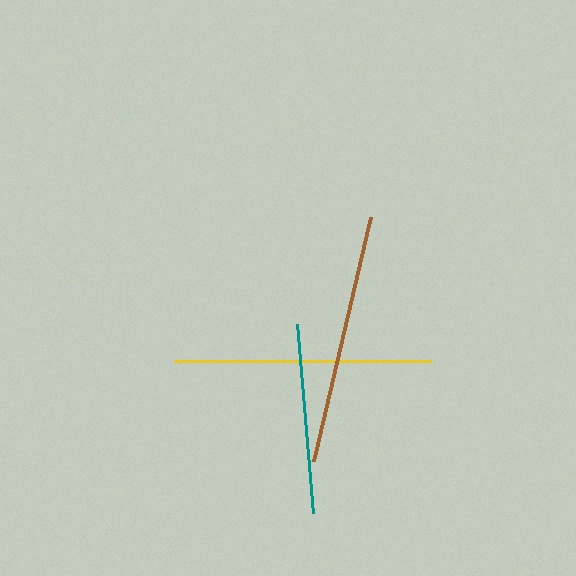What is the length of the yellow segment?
The yellow segment is approximately 257 pixels long.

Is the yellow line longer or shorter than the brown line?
The yellow line is longer than the brown line.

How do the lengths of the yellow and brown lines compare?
The yellow and brown lines are approximately the same length.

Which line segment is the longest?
The yellow line is the longest at approximately 257 pixels.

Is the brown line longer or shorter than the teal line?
The brown line is longer than the teal line.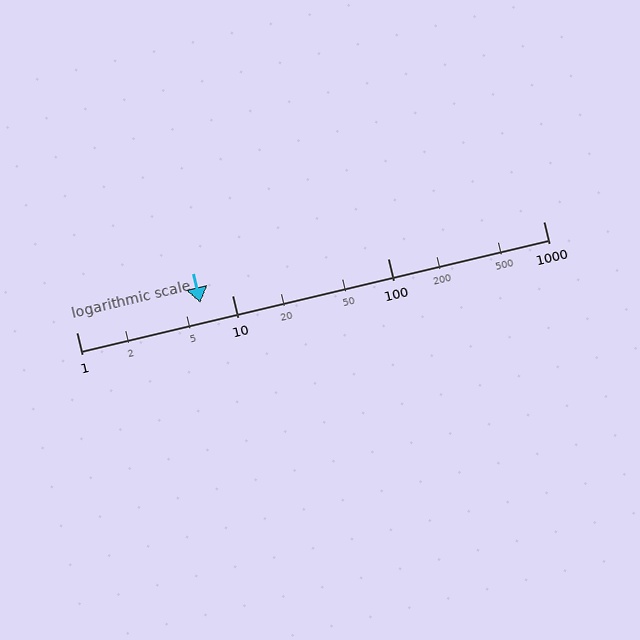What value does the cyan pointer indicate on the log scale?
The pointer indicates approximately 6.3.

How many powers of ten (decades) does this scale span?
The scale spans 3 decades, from 1 to 1000.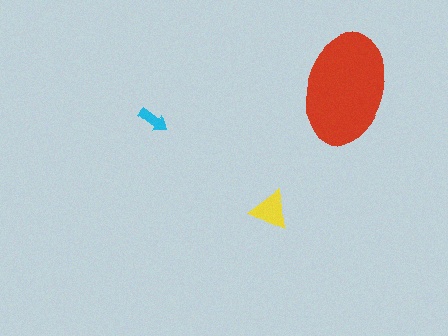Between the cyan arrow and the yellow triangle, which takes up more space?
The yellow triangle.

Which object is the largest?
The red ellipse.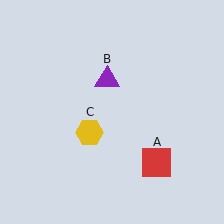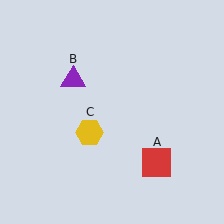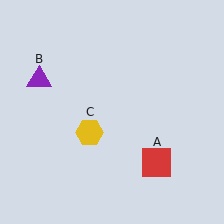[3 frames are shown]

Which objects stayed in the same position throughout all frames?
Red square (object A) and yellow hexagon (object C) remained stationary.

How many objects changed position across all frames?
1 object changed position: purple triangle (object B).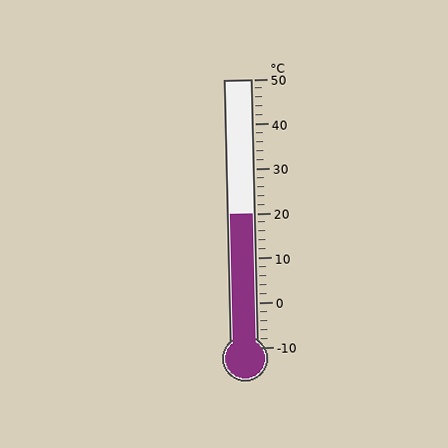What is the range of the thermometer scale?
The thermometer scale ranges from -10°C to 50°C.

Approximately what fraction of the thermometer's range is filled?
The thermometer is filled to approximately 50% of its range.